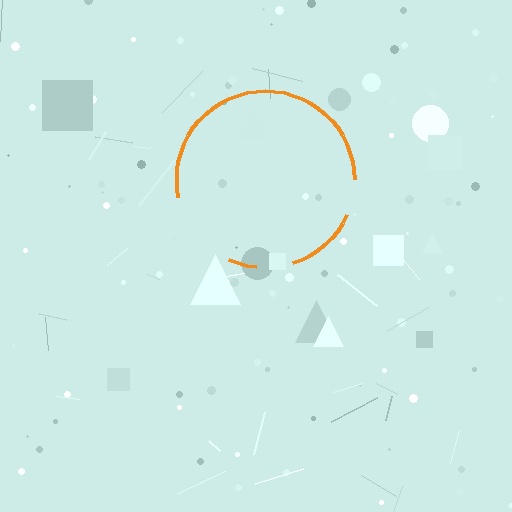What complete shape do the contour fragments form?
The contour fragments form a circle.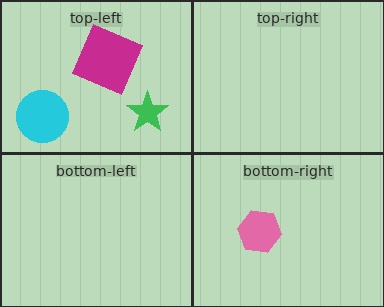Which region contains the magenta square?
The top-left region.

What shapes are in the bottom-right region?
The pink hexagon.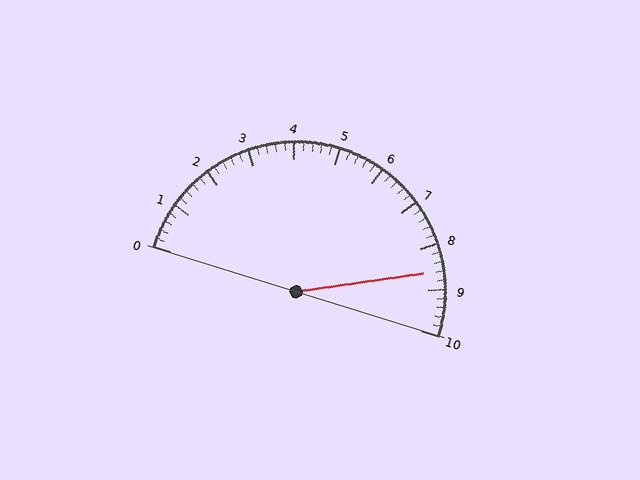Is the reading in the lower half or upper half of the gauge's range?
The reading is in the upper half of the range (0 to 10).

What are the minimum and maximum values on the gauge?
The gauge ranges from 0 to 10.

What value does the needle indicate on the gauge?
The needle indicates approximately 8.6.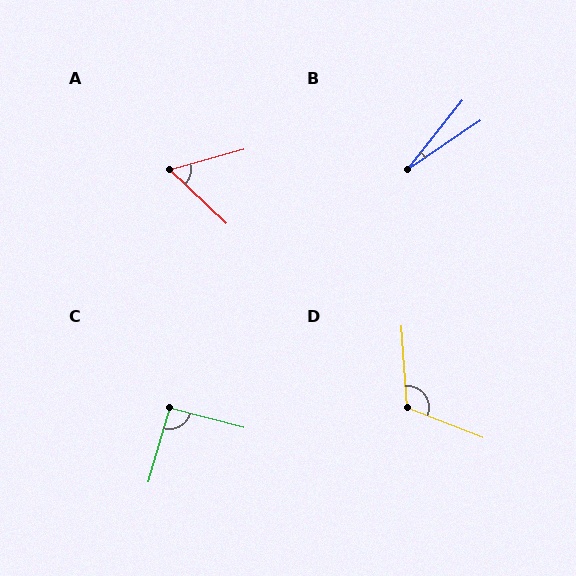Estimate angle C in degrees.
Approximately 91 degrees.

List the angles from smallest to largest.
B (18°), A (59°), C (91°), D (115°).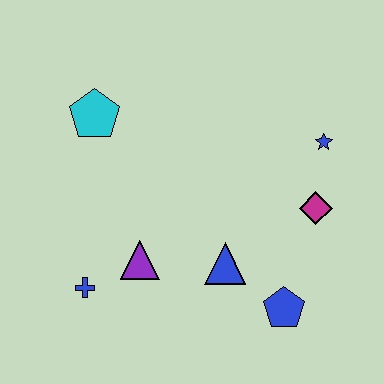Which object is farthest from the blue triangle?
The cyan pentagon is farthest from the blue triangle.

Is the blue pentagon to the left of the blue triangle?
No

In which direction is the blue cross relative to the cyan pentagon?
The blue cross is below the cyan pentagon.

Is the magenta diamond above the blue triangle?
Yes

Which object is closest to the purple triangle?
The blue cross is closest to the purple triangle.